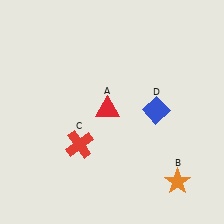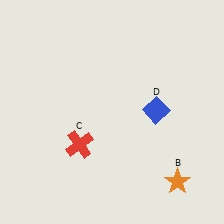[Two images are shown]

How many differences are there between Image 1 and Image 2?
There is 1 difference between the two images.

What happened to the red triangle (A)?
The red triangle (A) was removed in Image 2. It was in the top-left area of Image 1.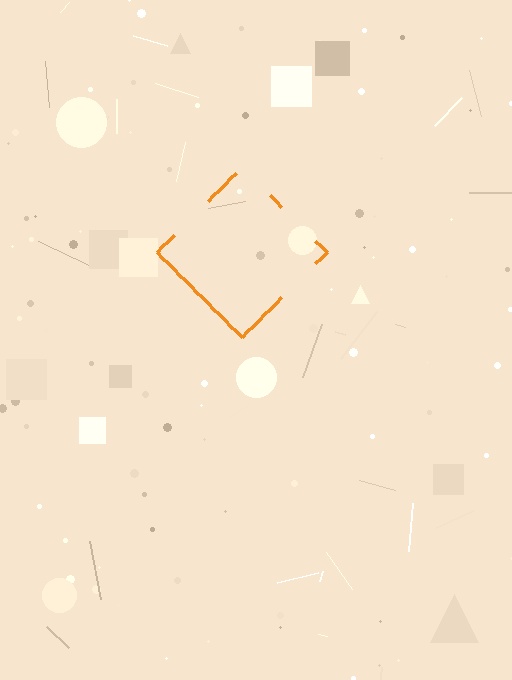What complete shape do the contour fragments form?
The contour fragments form a diamond.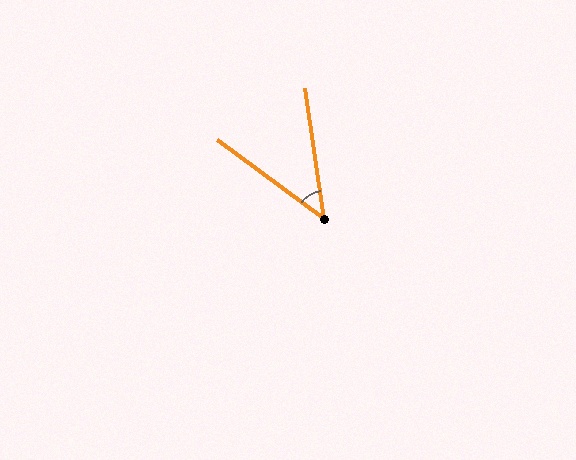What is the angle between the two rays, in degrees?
Approximately 45 degrees.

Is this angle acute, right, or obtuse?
It is acute.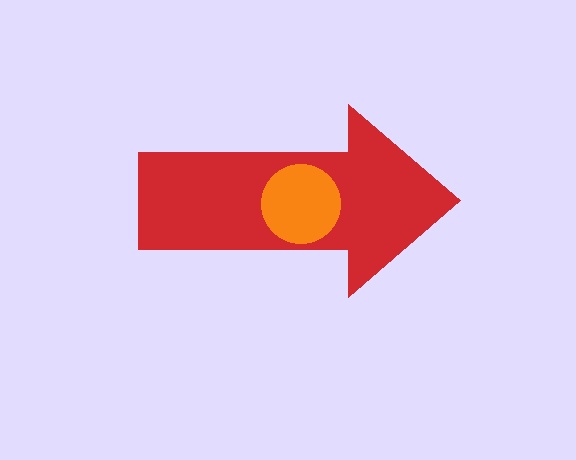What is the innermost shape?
The orange circle.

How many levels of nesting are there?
2.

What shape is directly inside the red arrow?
The orange circle.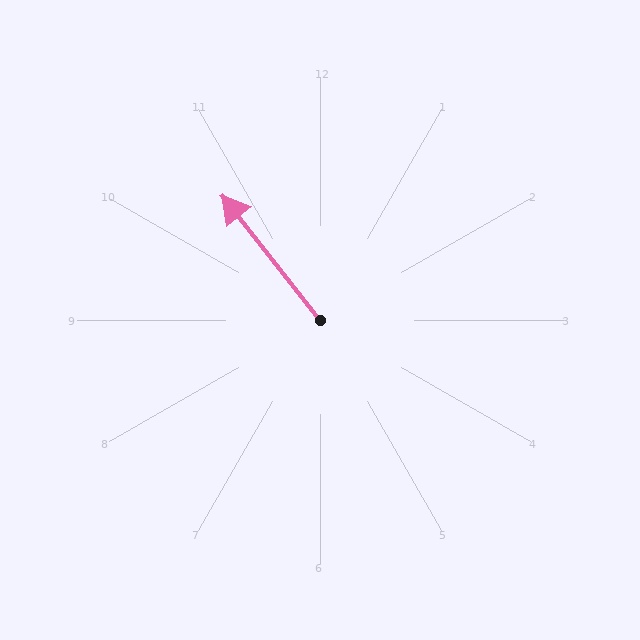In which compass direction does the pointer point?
Northwest.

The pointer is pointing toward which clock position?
Roughly 11 o'clock.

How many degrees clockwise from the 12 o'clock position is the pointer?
Approximately 322 degrees.